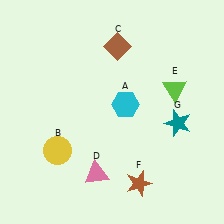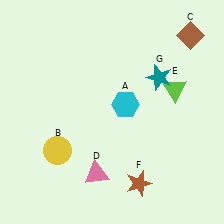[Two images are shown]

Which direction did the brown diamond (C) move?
The brown diamond (C) moved right.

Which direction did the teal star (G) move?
The teal star (G) moved up.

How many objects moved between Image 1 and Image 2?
2 objects moved between the two images.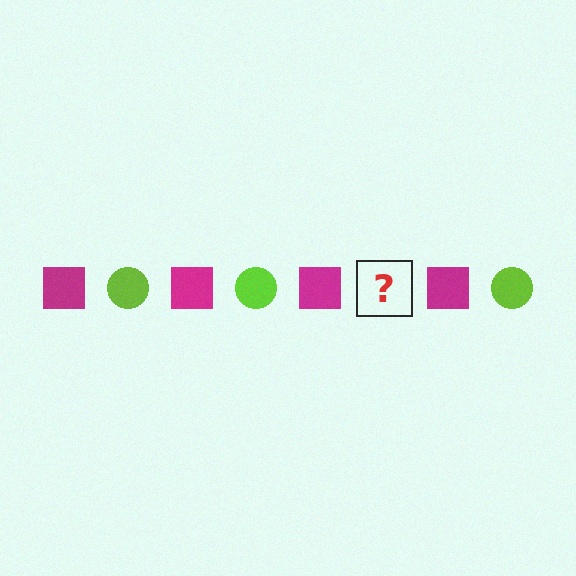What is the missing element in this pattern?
The missing element is a lime circle.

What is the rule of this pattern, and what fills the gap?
The rule is that the pattern alternates between magenta square and lime circle. The gap should be filled with a lime circle.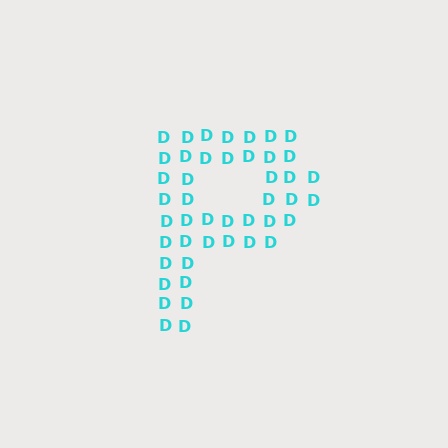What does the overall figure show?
The overall figure shows the letter P.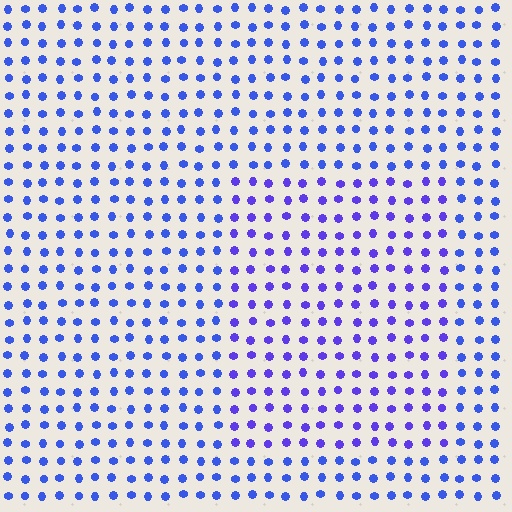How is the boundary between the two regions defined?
The boundary is defined purely by a slight shift in hue (about 24 degrees). Spacing, size, and orientation are identical on both sides.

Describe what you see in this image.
The image is filled with small blue elements in a uniform arrangement. A rectangle-shaped region is visible where the elements are tinted to a slightly different hue, forming a subtle color boundary.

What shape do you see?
I see a rectangle.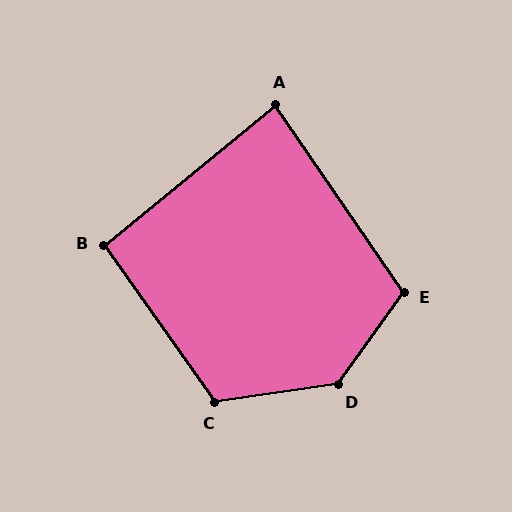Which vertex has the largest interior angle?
D, at approximately 134 degrees.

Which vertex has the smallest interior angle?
A, at approximately 85 degrees.